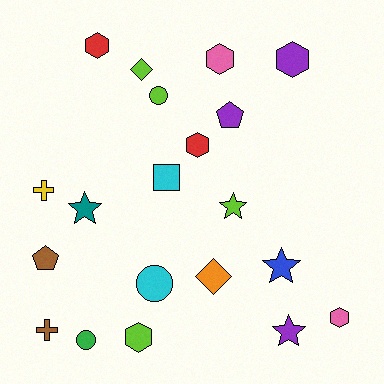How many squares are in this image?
There is 1 square.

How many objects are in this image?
There are 20 objects.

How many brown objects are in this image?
There are 2 brown objects.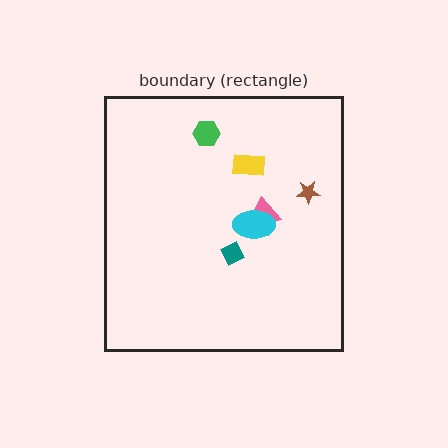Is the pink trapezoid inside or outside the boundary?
Inside.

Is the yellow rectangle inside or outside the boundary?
Inside.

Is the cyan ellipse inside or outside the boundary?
Inside.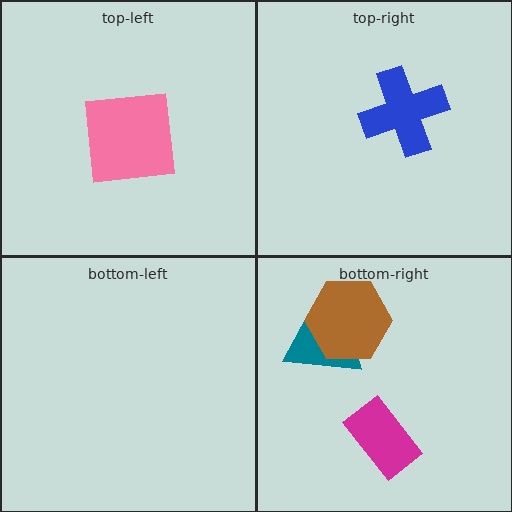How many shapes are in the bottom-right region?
3.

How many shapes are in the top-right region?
1.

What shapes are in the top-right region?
The blue cross.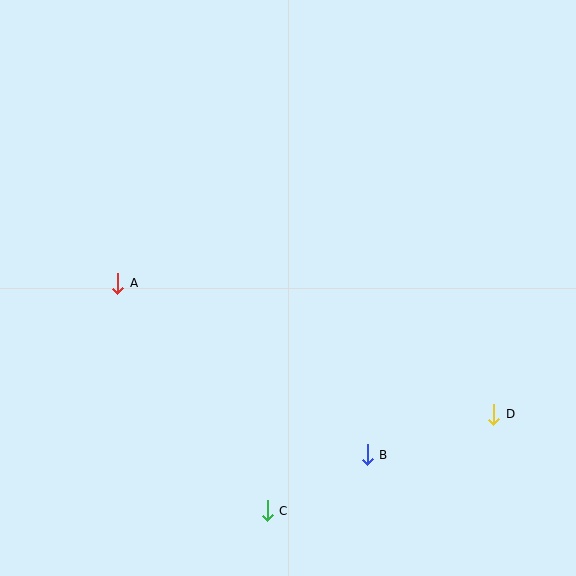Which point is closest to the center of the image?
Point A at (117, 283) is closest to the center.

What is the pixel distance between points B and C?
The distance between B and C is 115 pixels.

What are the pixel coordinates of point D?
Point D is at (494, 414).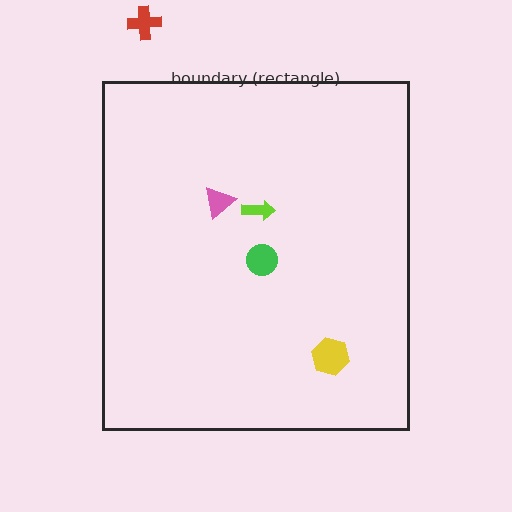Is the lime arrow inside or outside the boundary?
Inside.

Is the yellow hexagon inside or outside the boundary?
Inside.